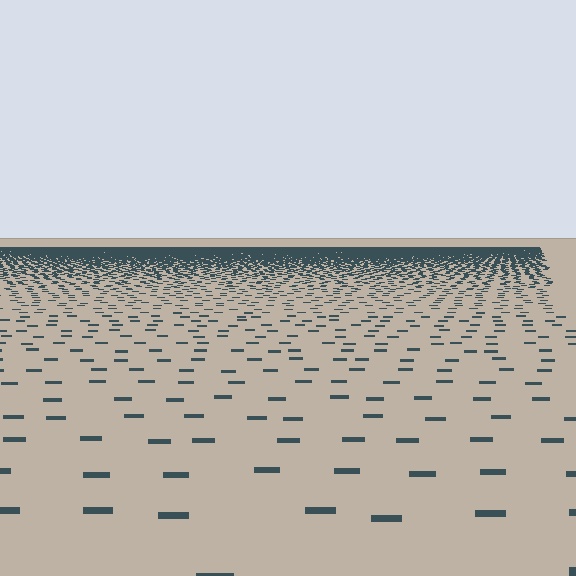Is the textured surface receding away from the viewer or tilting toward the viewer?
The surface is receding away from the viewer. Texture elements get smaller and denser toward the top.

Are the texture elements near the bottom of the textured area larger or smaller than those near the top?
Larger. Near the bottom, elements are closer to the viewer and appear at a bigger on-screen size.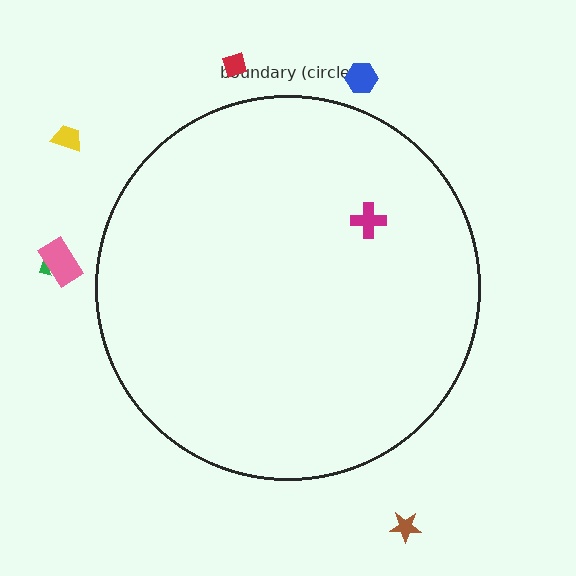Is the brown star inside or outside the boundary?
Outside.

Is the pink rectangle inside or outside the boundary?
Outside.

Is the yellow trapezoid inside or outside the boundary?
Outside.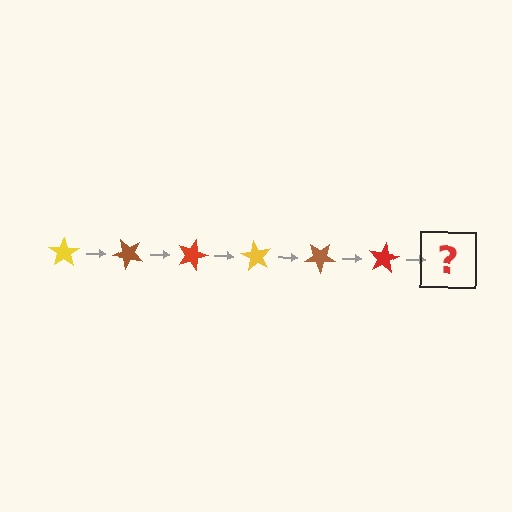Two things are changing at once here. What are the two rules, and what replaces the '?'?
The two rules are that it rotates 45 degrees each step and the color cycles through yellow, brown, and red. The '?' should be a yellow star, rotated 270 degrees from the start.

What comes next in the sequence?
The next element should be a yellow star, rotated 270 degrees from the start.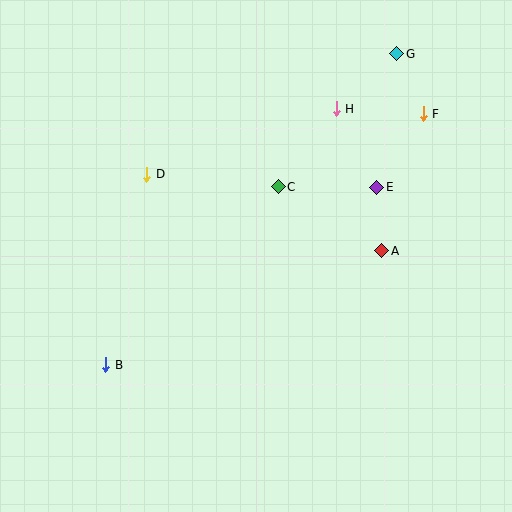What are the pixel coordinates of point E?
Point E is at (377, 187).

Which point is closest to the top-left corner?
Point D is closest to the top-left corner.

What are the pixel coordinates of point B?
Point B is at (106, 365).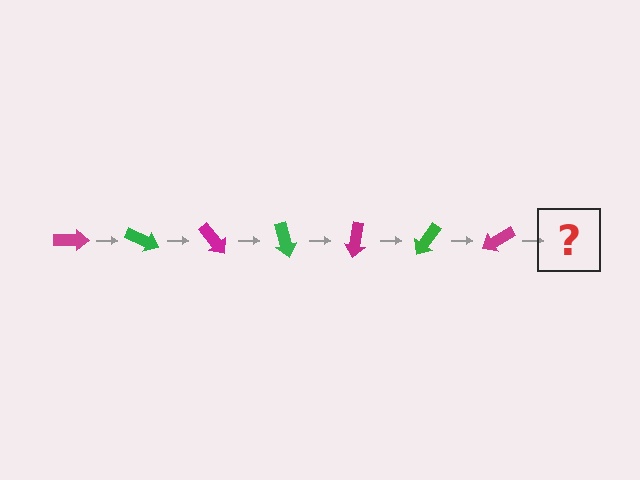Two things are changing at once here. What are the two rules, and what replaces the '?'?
The two rules are that it rotates 25 degrees each step and the color cycles through magenta and green. The '?' should be a green arrow, rotated 175 degrees from the start.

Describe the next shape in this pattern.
It should be a green arrow, rotated 175 degrees from the start.